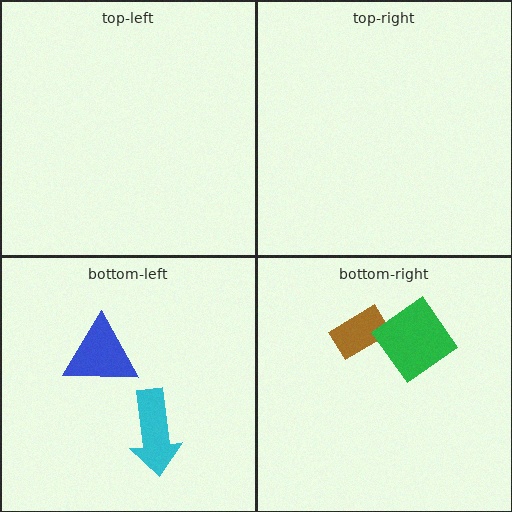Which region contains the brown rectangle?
The bottom-right region.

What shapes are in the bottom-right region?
The brown rectangle, the green diamond.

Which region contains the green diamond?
The bottom-right region.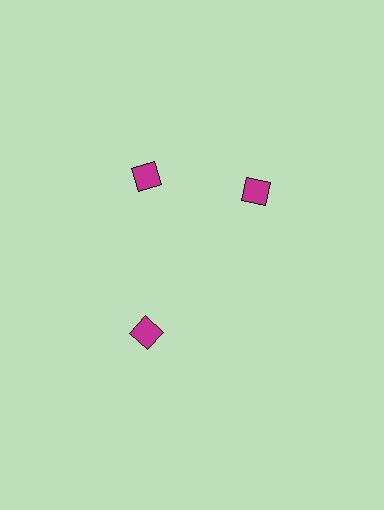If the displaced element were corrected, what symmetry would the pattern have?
It would have 3-fold rotational symmetry — the pattern would map onto itself every 120 degrees.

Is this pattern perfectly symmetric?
No. The 3 magenta diamonds are arranged in a ring, but one element near the 3 o'clock position is rotated out of alignment along the ring, breaking the 3-fold rotational symmetry.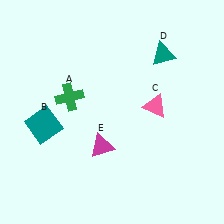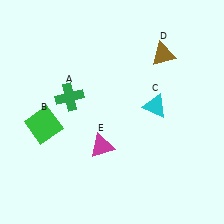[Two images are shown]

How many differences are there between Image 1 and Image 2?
There are 3 differences between the two images.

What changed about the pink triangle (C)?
In Image 1, C is pink. In Image 2, it changed to cyan.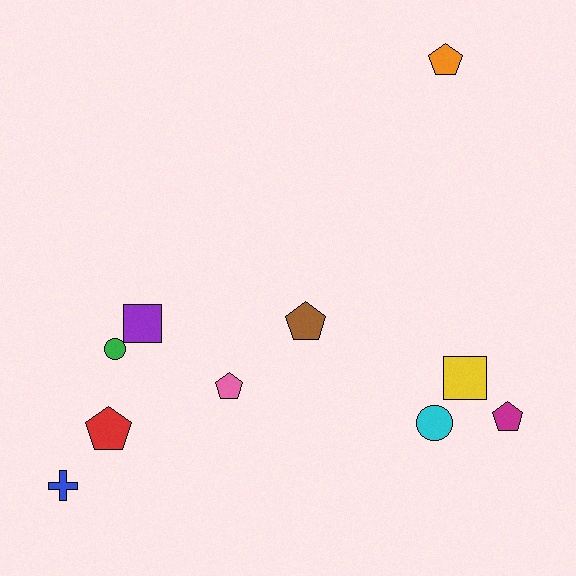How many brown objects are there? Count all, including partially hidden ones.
There is 1 brown object.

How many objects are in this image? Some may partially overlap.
There are 10 objects.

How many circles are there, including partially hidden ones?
There are 2 circles.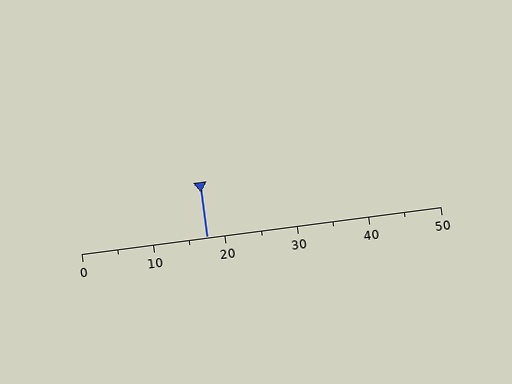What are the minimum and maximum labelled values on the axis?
The axis runs from 0 to 50.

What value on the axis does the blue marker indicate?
The marker indicates approximately 17.5.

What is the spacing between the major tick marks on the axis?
The major ticks are spaced 10 apart.